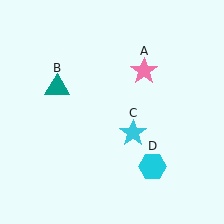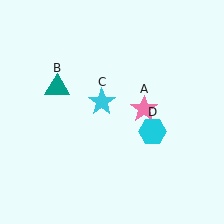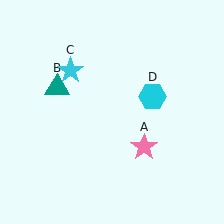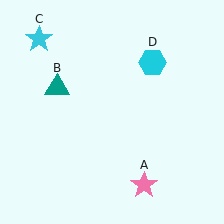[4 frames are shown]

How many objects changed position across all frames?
3 objects changed position: pink star (object A), cyan star (object C), cyan hexagon (object D).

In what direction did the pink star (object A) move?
The pink star (object A) moved down.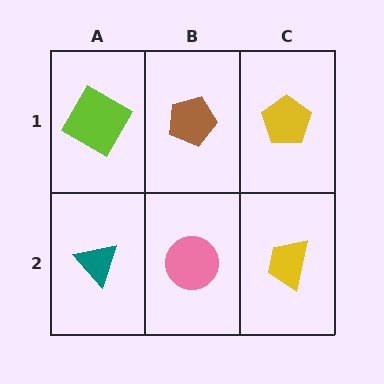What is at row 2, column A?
A teal triangle.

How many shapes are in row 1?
3 shapes.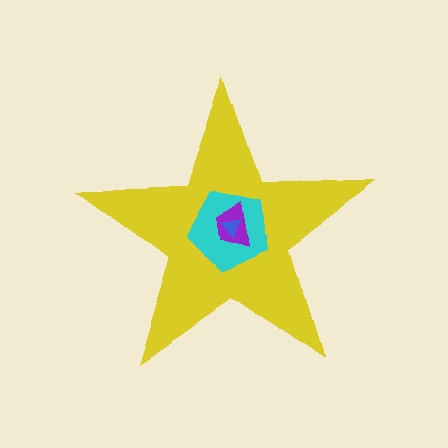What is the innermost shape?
The blue triangle.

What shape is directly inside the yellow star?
The cyan pentagon.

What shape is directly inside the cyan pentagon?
The purple trapezoid.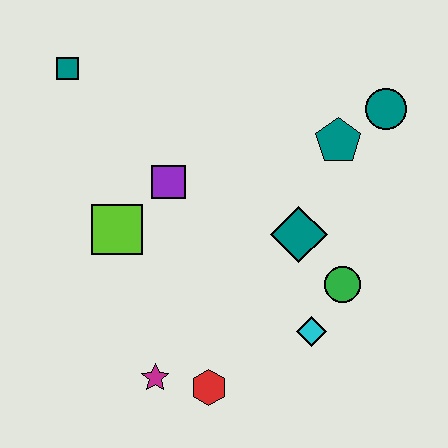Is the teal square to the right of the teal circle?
No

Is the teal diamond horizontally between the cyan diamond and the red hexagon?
Yes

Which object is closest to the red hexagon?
The magenta star is closest to the red hexagon.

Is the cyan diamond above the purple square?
No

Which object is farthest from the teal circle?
The magenta star is farthest from the teal circle.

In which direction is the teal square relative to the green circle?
The teal square is to the left of the green circle.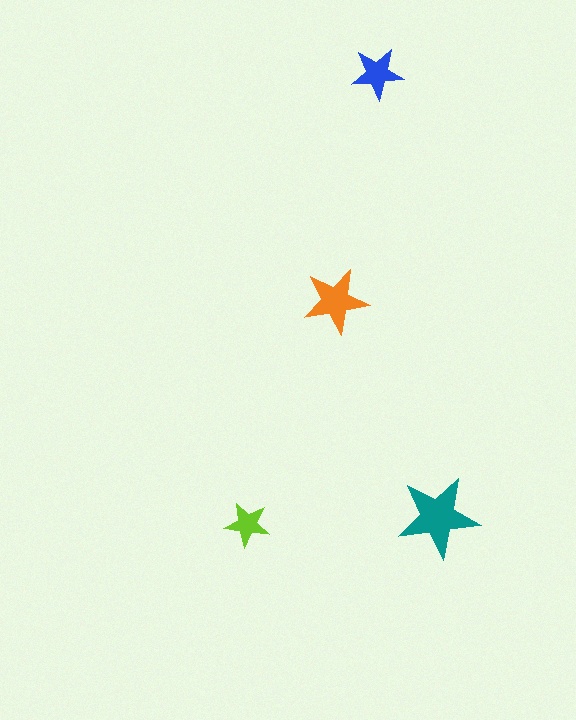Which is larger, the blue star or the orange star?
The orange one.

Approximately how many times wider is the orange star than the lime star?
About 1.5 times wider.